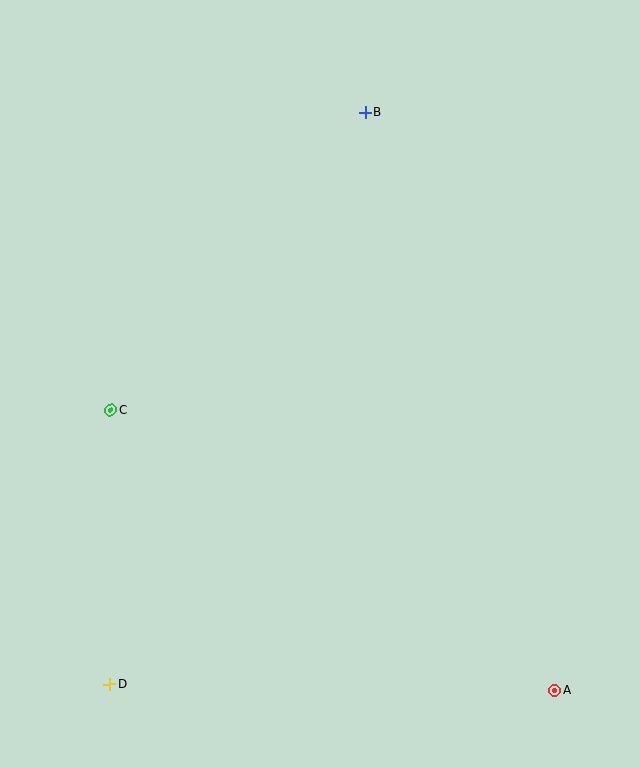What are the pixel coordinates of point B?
Point B is at (366, 112).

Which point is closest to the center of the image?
Point C at (111, 410) is closest to the center.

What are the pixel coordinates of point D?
Point D is at (109, 684).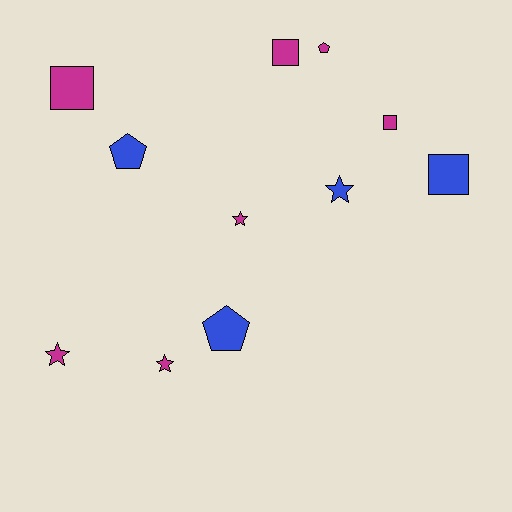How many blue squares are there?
There is 1 blue square.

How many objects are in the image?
There are 11 objects.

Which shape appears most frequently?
Star, with 4 objects.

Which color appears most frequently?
Magenta, with 7 objects.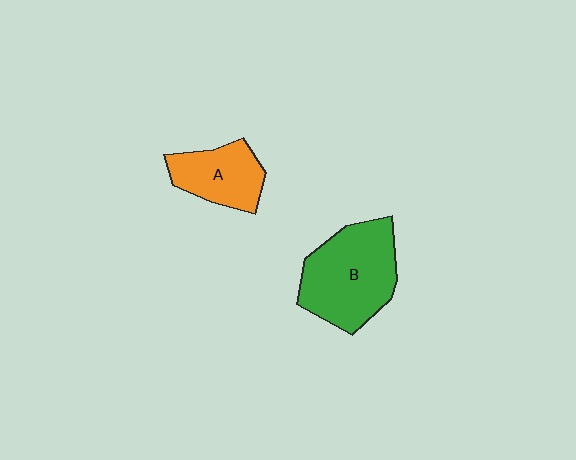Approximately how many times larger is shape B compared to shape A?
Approximately 1.7 times.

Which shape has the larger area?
Shape B (green).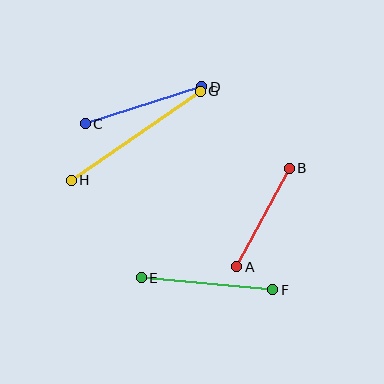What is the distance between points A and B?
The distance is approximately 112 pixels.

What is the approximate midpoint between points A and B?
The midpoint is at approximately (263, 218) pixels.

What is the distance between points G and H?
The distance is approximately 157 pixels.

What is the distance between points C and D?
The distance is approximately 122 pixels.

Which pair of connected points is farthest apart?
Points G and H are farthest apart.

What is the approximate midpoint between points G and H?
The midpoint is at approximately (136, 136) pixels.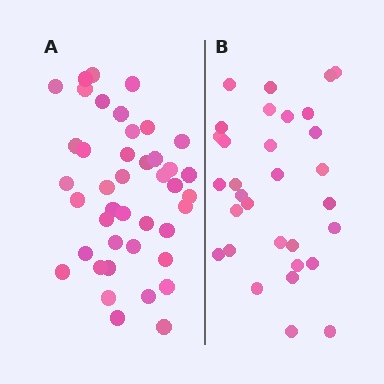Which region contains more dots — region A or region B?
Region A (the left region) has more dots.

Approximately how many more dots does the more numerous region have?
Region A has roughly 12 or so more dots than region B.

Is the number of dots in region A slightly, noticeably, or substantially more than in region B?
Region A has noticeably more, but not dramatically so. The ratio is roughly 1.4 to 1.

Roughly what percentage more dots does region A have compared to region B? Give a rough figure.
About 35% more.